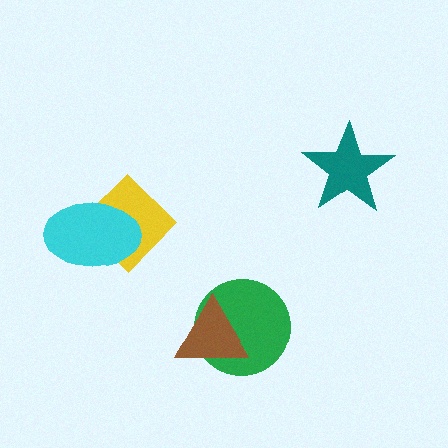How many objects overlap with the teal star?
0 objects overlap with the teal star.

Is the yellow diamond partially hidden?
Yes, it is partially covered by another shape.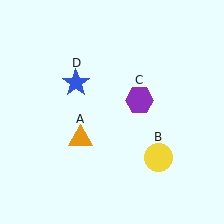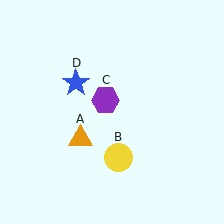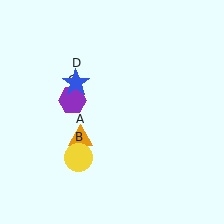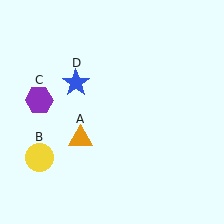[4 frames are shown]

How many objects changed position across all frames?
2 objects changed position: yellow circle (object B), purple hexagon (object C).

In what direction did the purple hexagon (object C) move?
The purple hexagon (object C) moved left.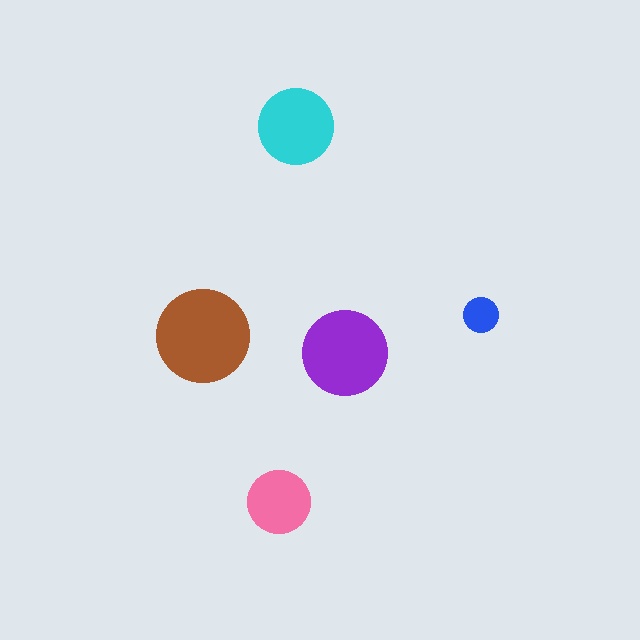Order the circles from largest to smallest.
the brown one, the purple one, the cyan one, the pink one, the blue one.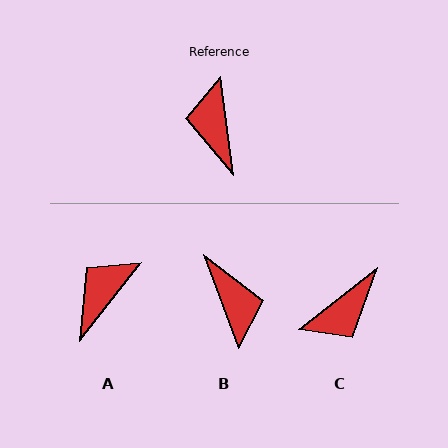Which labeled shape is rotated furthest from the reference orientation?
B, about 167 degrees away.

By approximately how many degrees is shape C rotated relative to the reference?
Approximately 121 degrees counter-clockwise.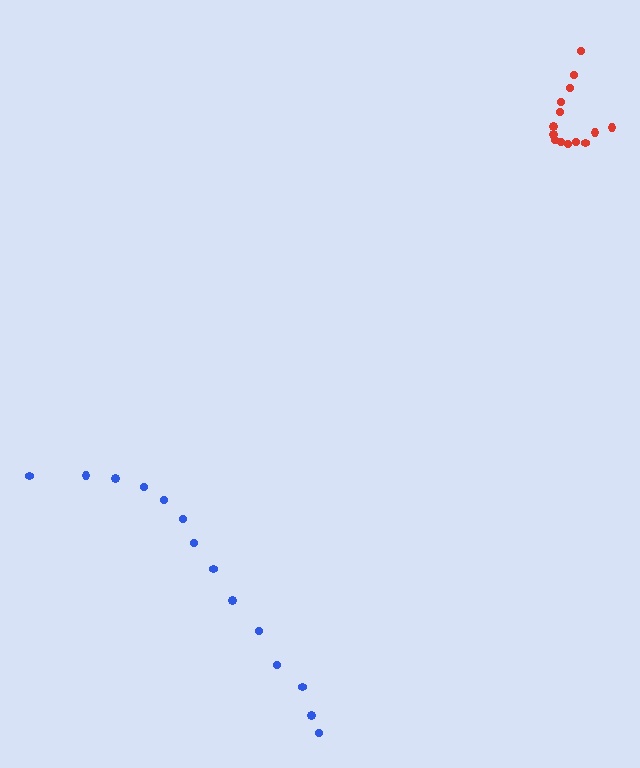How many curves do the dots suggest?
There are 2 distinct paths.